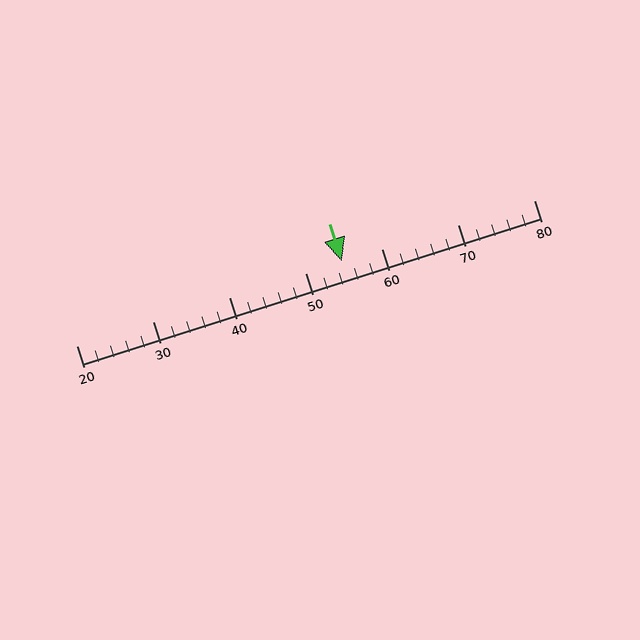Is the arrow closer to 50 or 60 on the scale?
The arrow is closer to 50.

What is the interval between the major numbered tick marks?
The major tick marks are spaced 10 units apart.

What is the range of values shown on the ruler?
The ruler shows values from 20 to 80.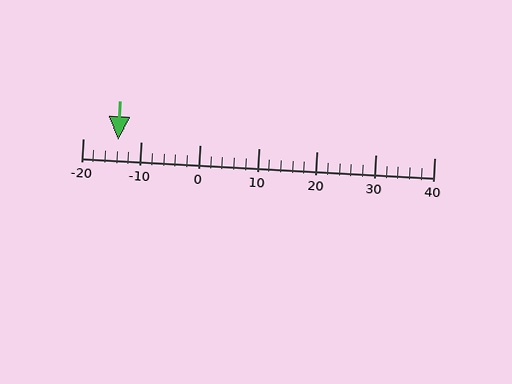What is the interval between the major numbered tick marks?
The major tick marks are spaced 10 units apart.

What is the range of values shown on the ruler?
The ruler shows values from -20 to 40.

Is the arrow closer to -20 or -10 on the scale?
The arrow is closer to -10.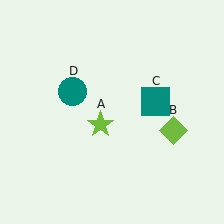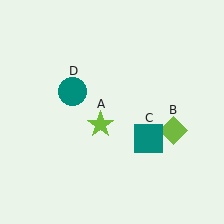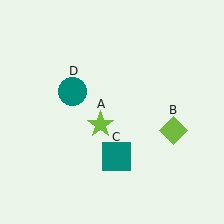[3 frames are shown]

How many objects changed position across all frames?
1 object changed position: teal square (object C).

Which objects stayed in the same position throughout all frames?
Lime star (object A) and lime diamond (object B) and teal circle (object D) remained stationary.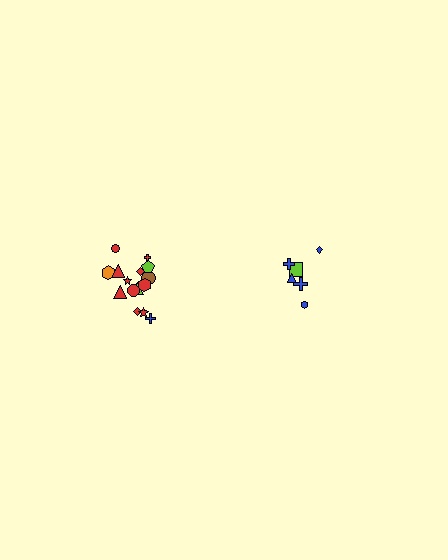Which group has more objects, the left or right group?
The left group.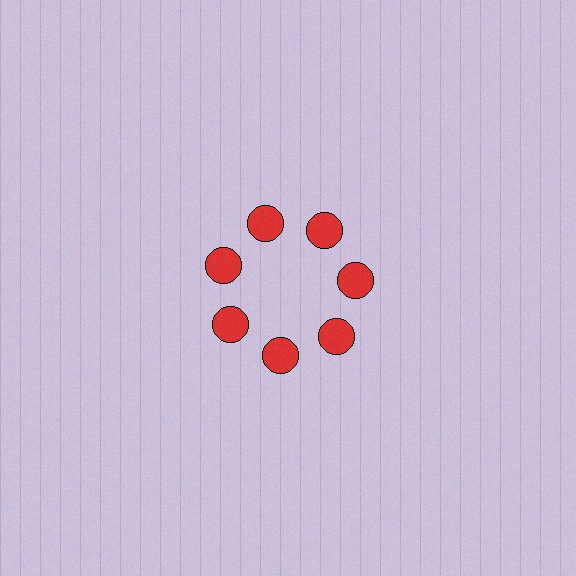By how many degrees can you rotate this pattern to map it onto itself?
The pattern maps onto itself every 51 degrees of rotation.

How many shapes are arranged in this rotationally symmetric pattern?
There are 7 shapes, arranged in 7 groups of 1.